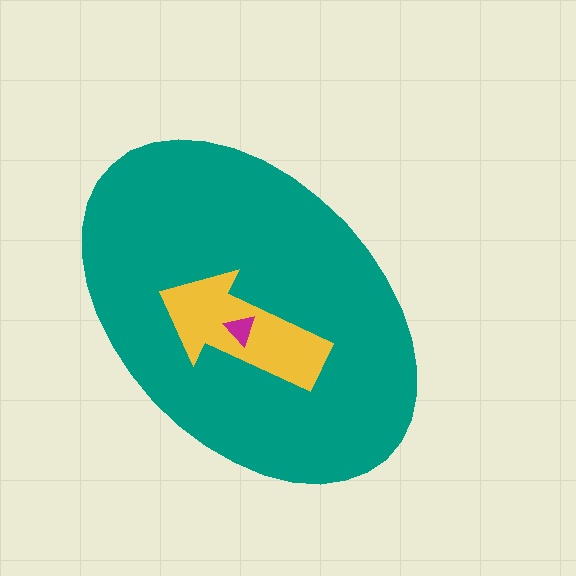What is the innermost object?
The magenta triangle.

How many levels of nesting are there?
3.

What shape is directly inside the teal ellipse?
The yellow arrow.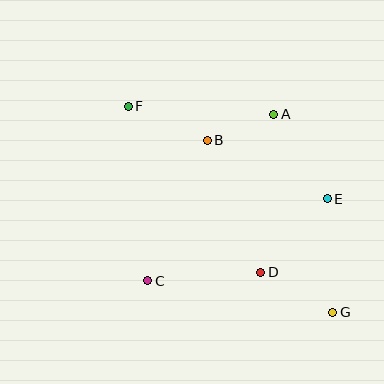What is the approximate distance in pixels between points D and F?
The distance between D and F is approximately 212 pixels.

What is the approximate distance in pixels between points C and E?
The distance between C and E is approximately 197 pixels.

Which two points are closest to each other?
Points A and B are closest to each other.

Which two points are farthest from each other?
Points F and G are farthest from each other.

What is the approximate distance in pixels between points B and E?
The distance between B and E is approximately 133 pixels.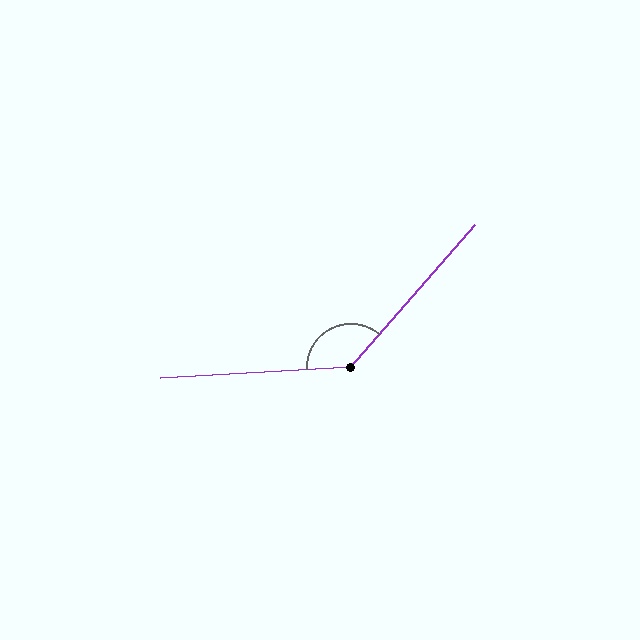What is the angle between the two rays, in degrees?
Approximately 134 degrees.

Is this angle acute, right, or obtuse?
It is obtuse.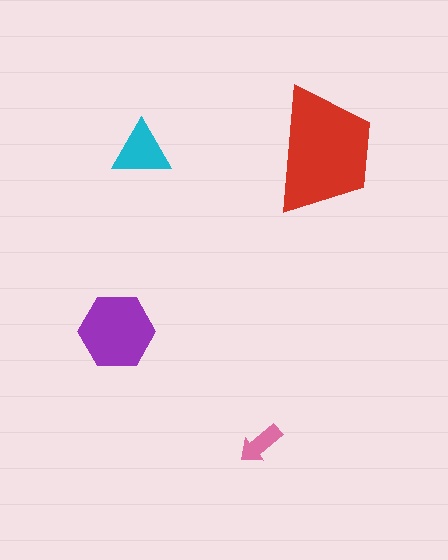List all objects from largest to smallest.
The red trapezoid, the purple hexagon, the cyan triangle, the pink arrow.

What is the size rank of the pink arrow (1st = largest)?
4th.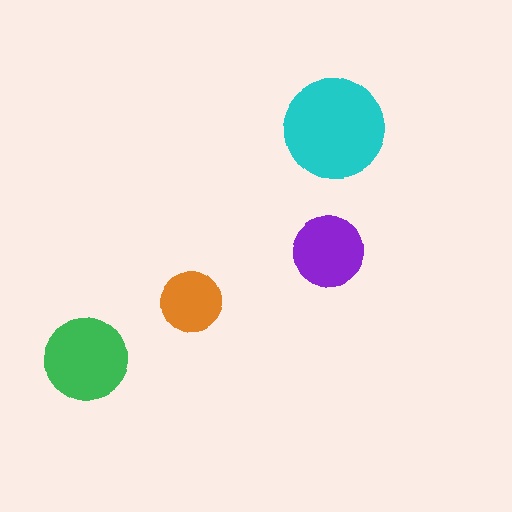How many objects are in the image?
There are 4 objects in the image.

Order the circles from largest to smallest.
the cyan one, the green one, the purple one, the orange one.